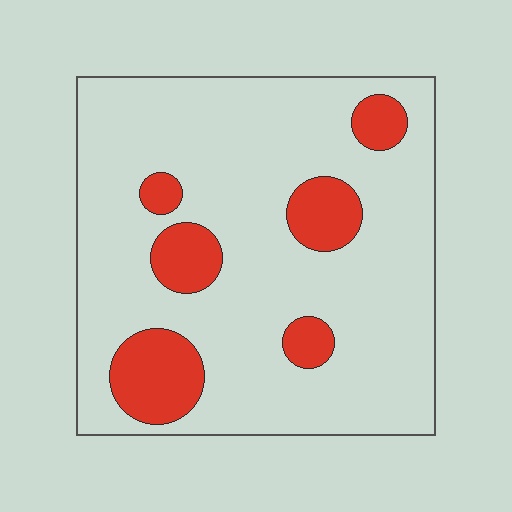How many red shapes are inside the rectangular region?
6.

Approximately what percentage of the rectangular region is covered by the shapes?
Approximately 15%.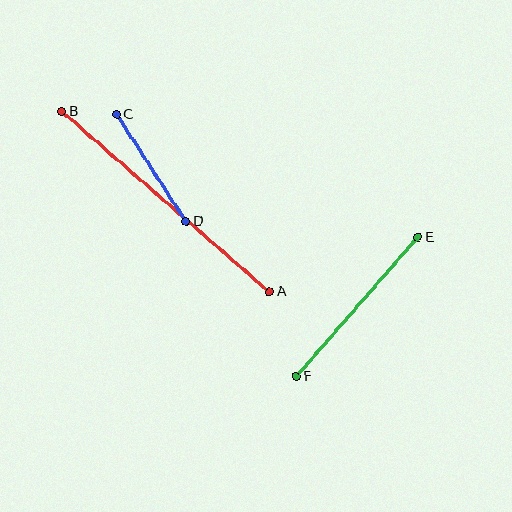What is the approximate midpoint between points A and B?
The midpoint is at approximately (166, 202) pixels.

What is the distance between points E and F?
The distance is approximately 184 pixels.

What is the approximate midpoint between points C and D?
The midpoint is at approximately (151, 168) pixels.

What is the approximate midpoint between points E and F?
The midpoint is at approximately (357, 307) pixels.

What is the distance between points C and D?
The distance is approximately 128 pixels.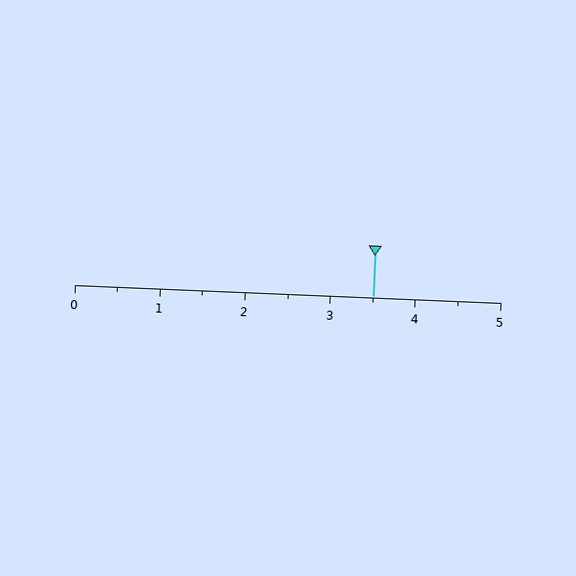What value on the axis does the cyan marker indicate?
The marker indicates approximately 3.5.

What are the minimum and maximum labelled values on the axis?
The axis runs from 0 to 5.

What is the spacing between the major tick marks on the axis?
The major ticks are spaced 1 apart.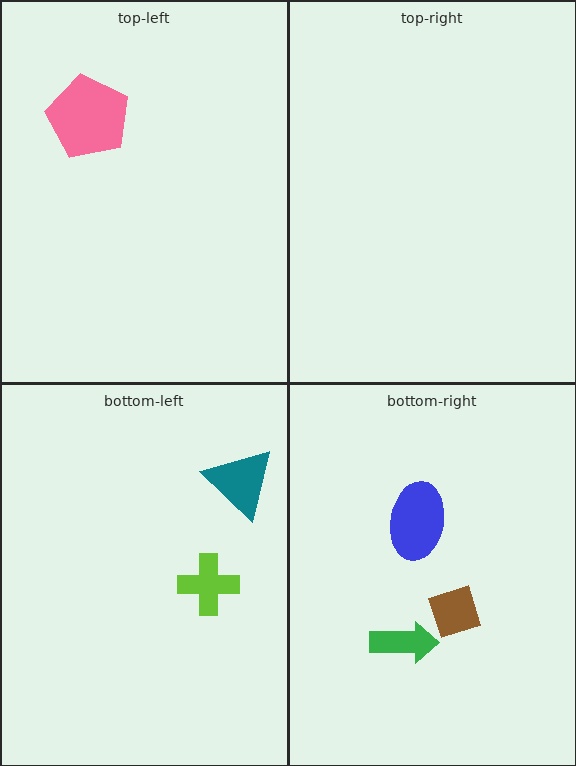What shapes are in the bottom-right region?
The green arrow, the blue ellipse, the brown diamond.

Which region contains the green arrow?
The bottom-right region.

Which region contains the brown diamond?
The bottom-right region.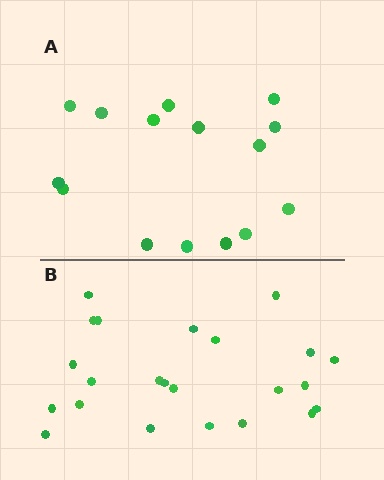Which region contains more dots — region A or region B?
Region B (the bottom region) has more dots.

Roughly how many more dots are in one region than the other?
Region B has roughly 8 or so more dots than region A.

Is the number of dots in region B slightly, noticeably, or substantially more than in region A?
Region B has substantially more. The ratio is roughly 1.5 to 1.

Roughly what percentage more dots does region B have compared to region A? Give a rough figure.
About 55% more.